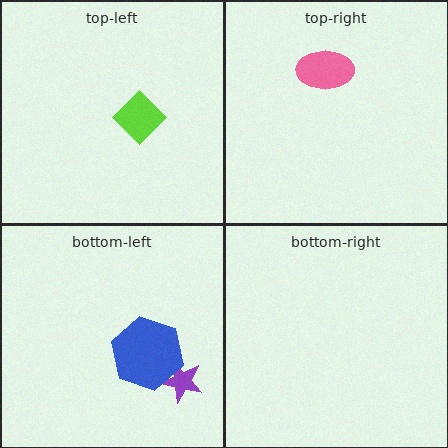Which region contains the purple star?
The bottom-left region.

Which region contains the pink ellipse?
The top-right region.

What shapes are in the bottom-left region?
The purple star, the blue hexagon.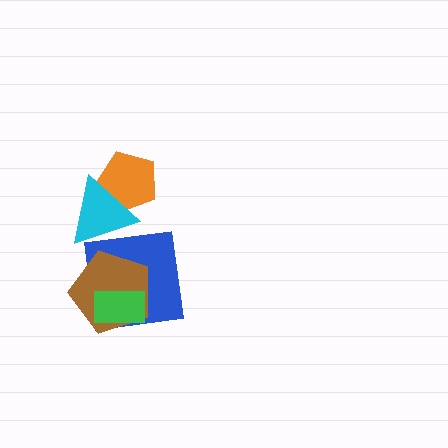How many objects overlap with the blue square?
3 objects overlap with the blue square.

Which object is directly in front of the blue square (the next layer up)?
The cyan triangle is directly in front of the blue square.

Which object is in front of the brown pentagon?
The green rectangle is in front of the brown pentagon.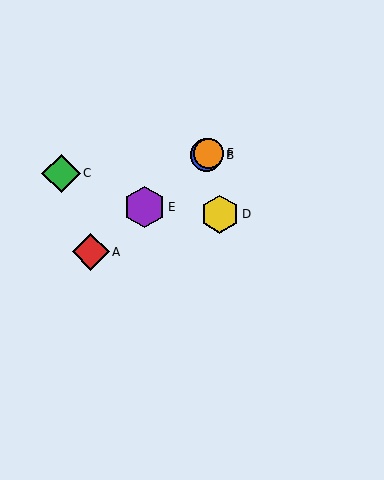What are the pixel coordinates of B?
Object B is at (206, 155).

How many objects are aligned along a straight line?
4 objects (A, B, E, F) are aligned along a straight line.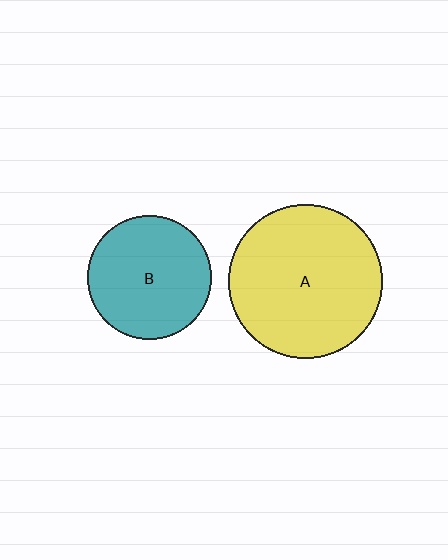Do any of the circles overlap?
No, none of the circles overlap.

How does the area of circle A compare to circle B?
Approximately 1.5 times.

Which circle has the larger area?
Circle A (yellow).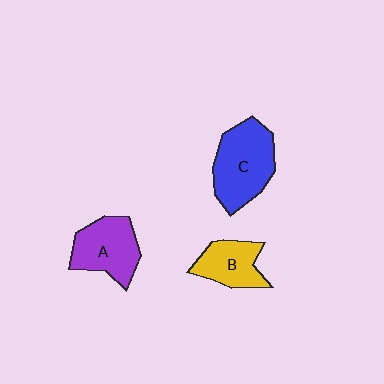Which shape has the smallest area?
Shape B (yellow).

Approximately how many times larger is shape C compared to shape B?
Approximately 1.6 times.